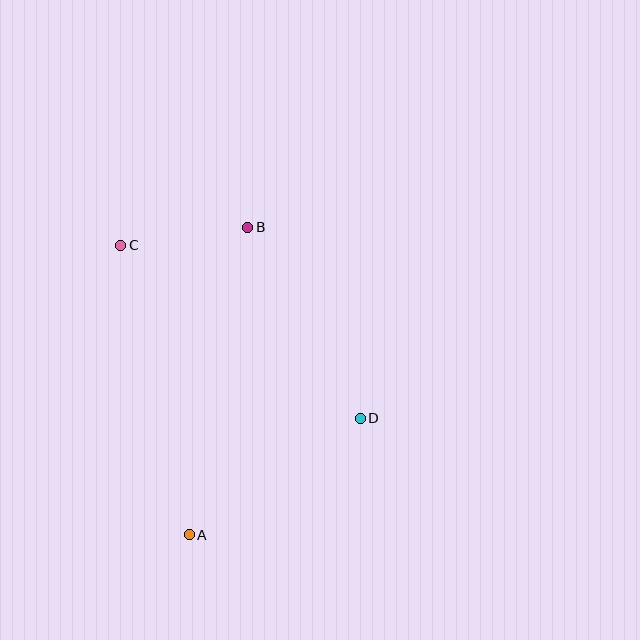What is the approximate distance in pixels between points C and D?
The distance between C and D is approximately 295 pixels.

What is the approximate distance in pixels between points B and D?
The distance between B and D is approximately 222 pixels.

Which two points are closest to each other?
Points B and C are closest to each other.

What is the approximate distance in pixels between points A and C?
The distance between A and C is approximately 298 pixels.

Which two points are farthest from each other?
Points A and B are farthest from each other.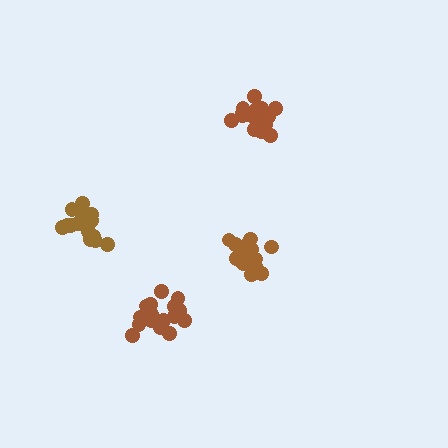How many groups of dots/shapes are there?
There are 4 groups.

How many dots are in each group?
Group 1: 18 dots, Group 2: 16 dots, Group 3: 18 dots, Group 4: 17 dots (69 total).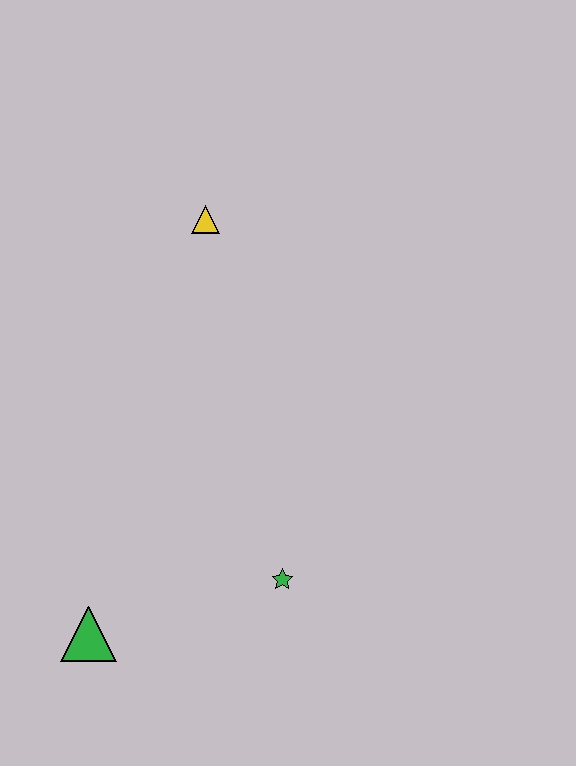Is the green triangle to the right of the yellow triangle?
No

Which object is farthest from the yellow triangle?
The green triangle is farthest from the yellow triangle.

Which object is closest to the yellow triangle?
The green star is closest to the yellow triangle.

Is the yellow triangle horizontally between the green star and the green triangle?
Yes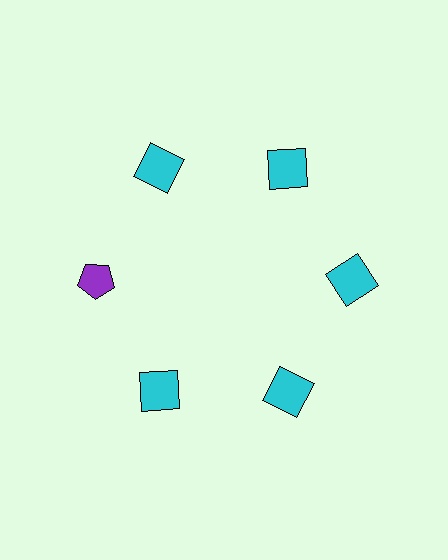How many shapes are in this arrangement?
There are 6 shapes arranged in a ring pattern.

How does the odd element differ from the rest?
It differs in both color (purple instead of cyan) and shape (pentagon instead of square).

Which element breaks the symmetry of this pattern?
The purple pentagon at roughly the 9 o'clock position breaks the symmetry. All other shapes are cyan squares.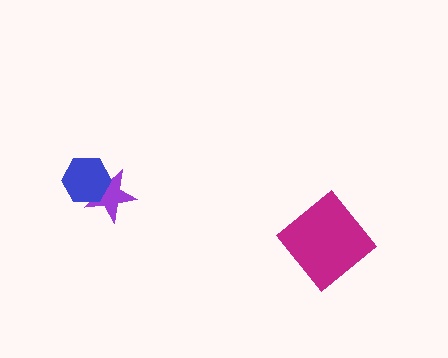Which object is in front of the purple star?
The blue hexagon is in front of the purple star.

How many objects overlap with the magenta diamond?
0 objects overlap with the magenta diamond.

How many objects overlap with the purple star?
1 object overlaps with the purple star.